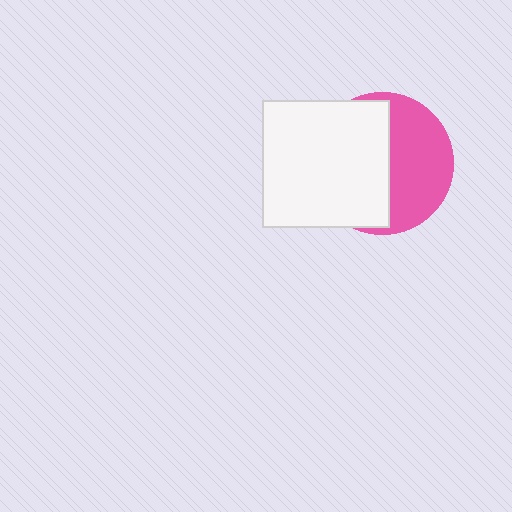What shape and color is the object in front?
The object in front is a white square.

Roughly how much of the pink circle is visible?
About half of it is visible (roughly 46%).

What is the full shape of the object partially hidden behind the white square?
The partially hidden object is a pink circle.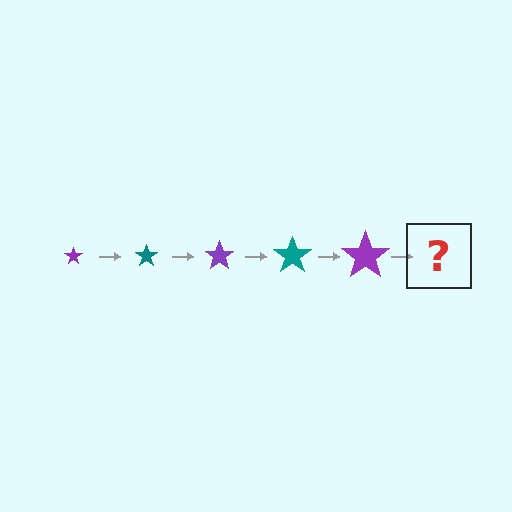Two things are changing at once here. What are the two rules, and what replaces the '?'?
The two rules are that the star grows larger each step and the color cycles through purple and teal. The '?' should be a teal star, larger than the previous one.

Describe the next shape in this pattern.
It should be a teal star, larger than the previous one.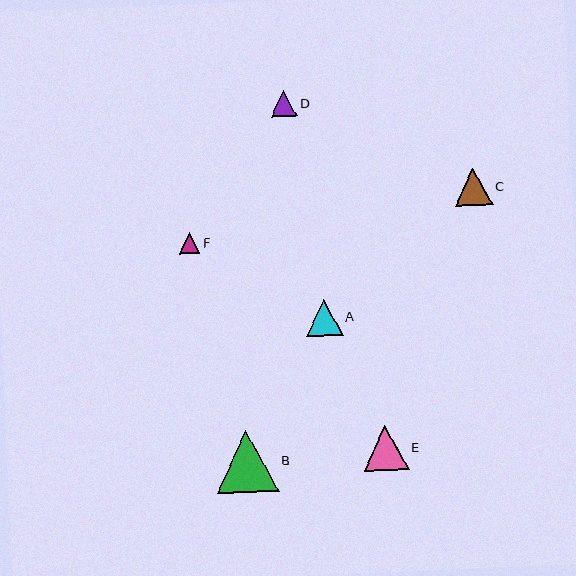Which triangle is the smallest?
Triangle F is the smallest with a size of approximately 21 pixels.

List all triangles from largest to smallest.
From largest to smallest: B, E, C, A, D, F.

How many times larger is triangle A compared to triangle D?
Triangle A is approximately 1.4 times the size of triangle D.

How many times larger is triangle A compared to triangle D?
Triangle A is approximately 1.4 times the size of triangle D.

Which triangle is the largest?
Triangle B is the largest with a size of approximately 62 pixels.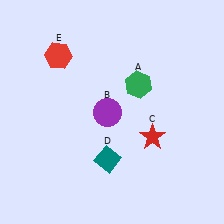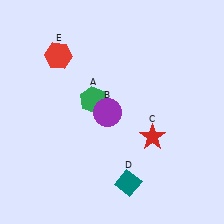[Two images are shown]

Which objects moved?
The objects that moved are: the green hexagon (A), the teal diamond (D).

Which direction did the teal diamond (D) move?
The teal diamond (D) moved down.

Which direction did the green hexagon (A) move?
The green hexagon (A) moved left.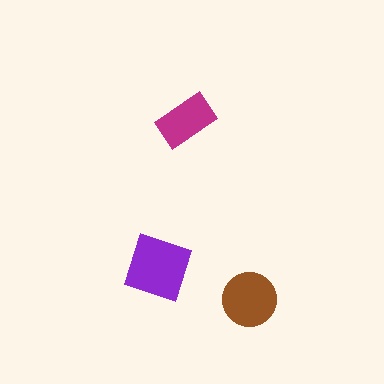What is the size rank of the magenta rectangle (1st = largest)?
3rd.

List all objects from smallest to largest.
The magenta rectangle, the brown circle, the purple diamond.